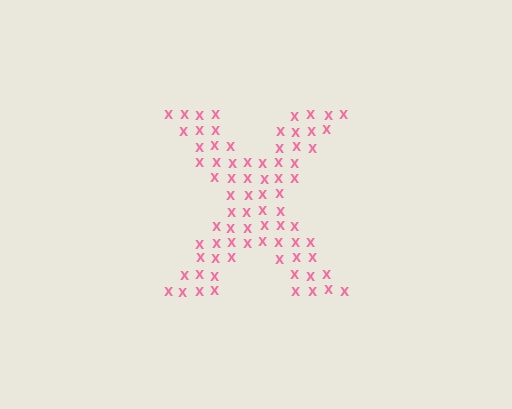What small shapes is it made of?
It is made of small letter X's.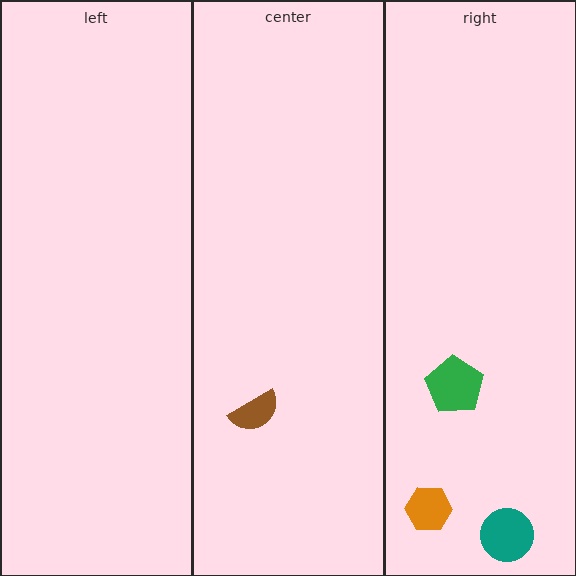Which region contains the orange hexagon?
The right region.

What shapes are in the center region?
The brown semicircle.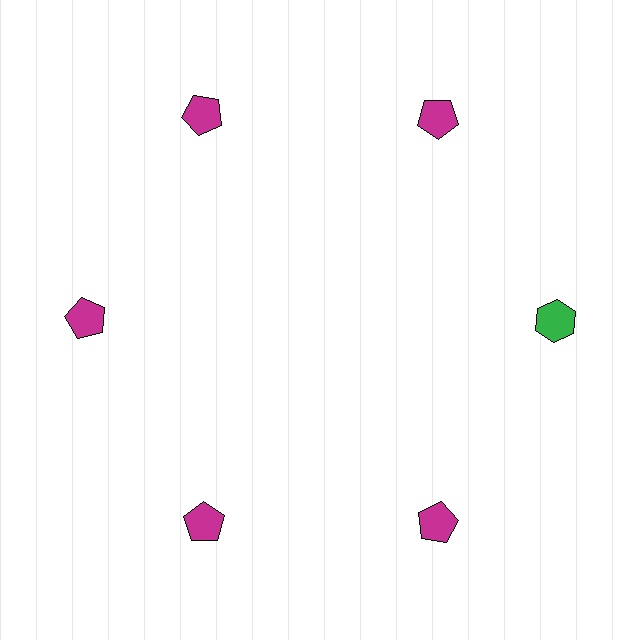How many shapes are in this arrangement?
There are 6 shapes arranged in a ring pattern.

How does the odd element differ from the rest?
It differs in both color (green instead of magenta) and shape (hexagon instead of pentagon).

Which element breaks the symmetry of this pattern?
The green hexagon at roughly the 3 o'clock position breaks the symmetry. All other shapes are magenta pentagons.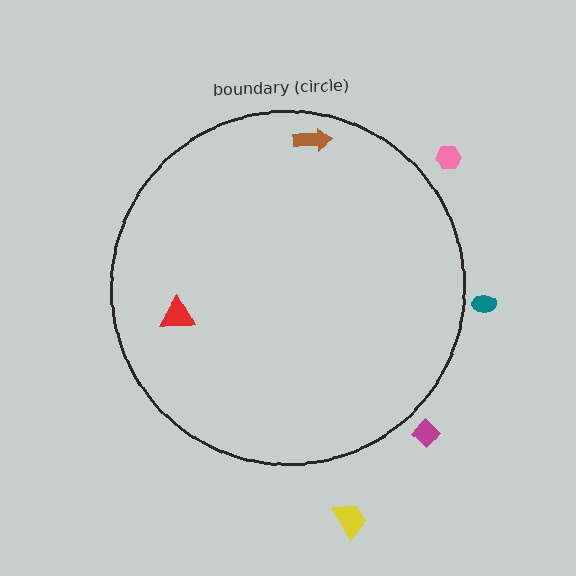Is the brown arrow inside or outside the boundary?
Inside.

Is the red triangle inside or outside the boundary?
Inside.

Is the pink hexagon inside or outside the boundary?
Outside.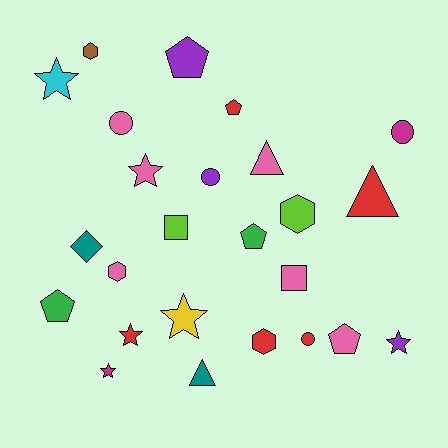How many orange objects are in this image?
There are no orange objects.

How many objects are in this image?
There are 25 objects.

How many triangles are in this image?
There are 3 triangles.